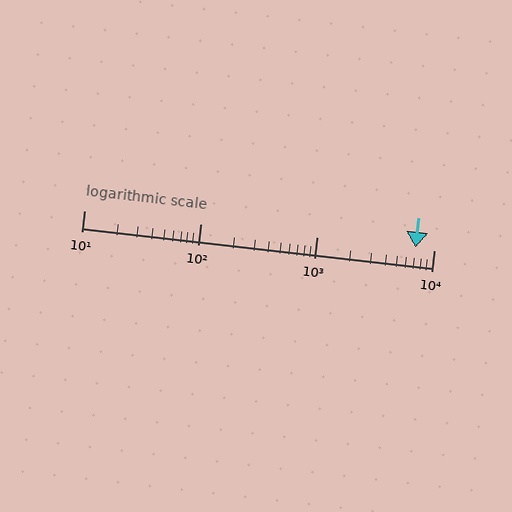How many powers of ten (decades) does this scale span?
The scale spans 3 decades, from 10 to 10000.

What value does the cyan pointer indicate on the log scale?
The pointer indicates approximately 7000.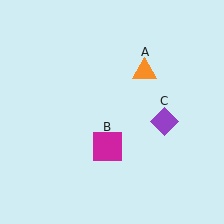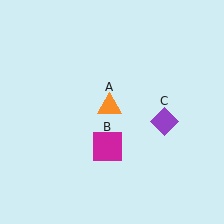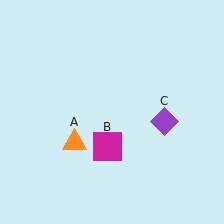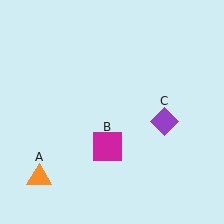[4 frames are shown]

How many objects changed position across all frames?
1 object changed position: orange triangle (object A).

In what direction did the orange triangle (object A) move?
The orange triangle (object A) moved down and to the left.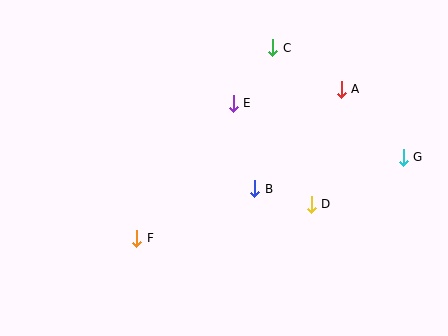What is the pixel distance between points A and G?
The distance between A and G is 92 pixels.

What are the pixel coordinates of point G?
Point G is at (403, 157).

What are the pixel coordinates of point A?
Point A is at (341, 89).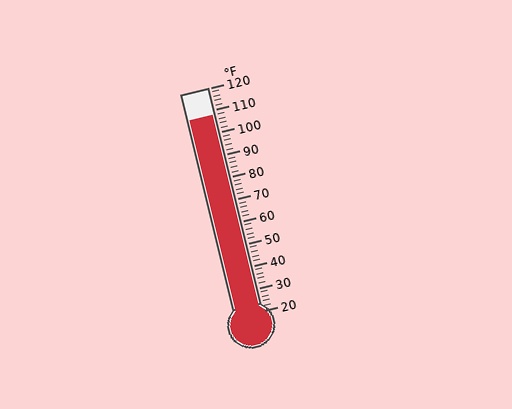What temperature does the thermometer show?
The thermometer shows approximately 108°F.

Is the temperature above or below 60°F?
The temperature is above 60°F.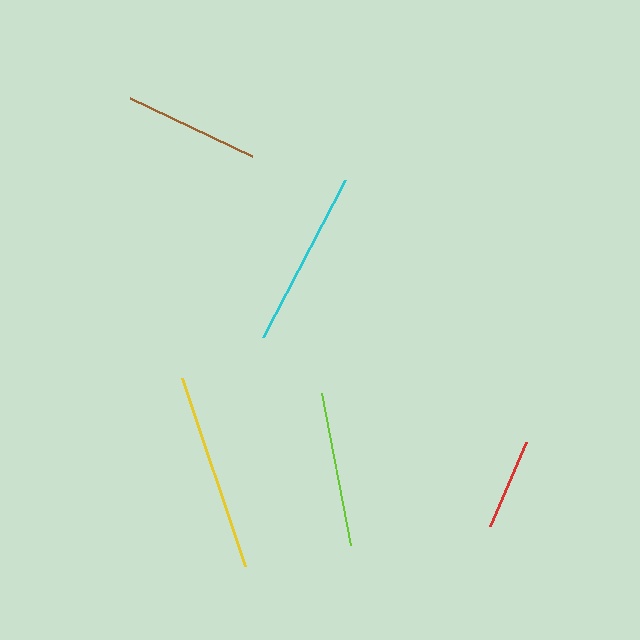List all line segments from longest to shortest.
From longest to shortest: yellow, cyan, lime, brown, red.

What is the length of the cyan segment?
The cyan segment is approximately 178 pixels long.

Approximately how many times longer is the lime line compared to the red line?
The lime line is approximately 1.7 times the length of the red line.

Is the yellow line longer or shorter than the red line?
The yellow line is longer than the red line.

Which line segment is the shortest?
The red line is the shortest at approximately 91 pixels.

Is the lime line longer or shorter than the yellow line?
The yellow line is longer than the lime line.